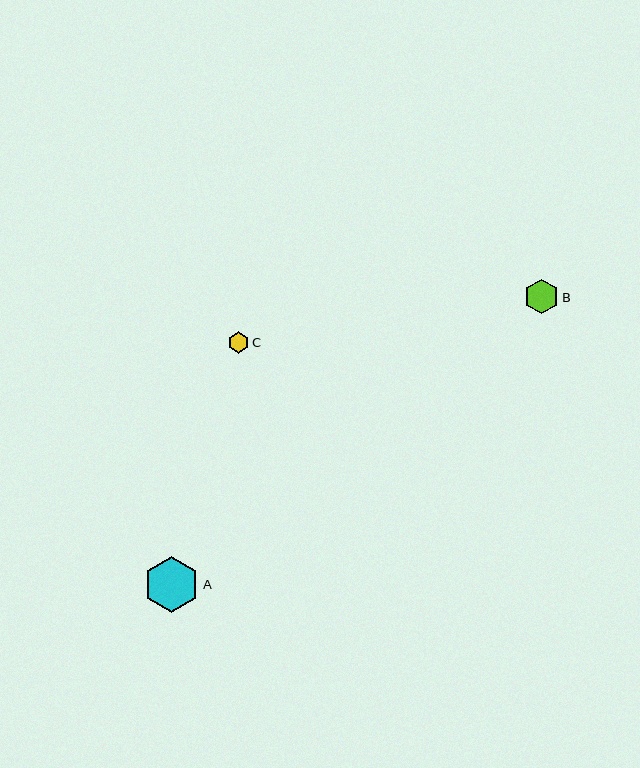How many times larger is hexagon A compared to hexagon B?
Hexagon A is approximately 1.6 times the size of hexagon B.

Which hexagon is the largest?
Hexagon A is the largest with a size of approximately 56 pixels.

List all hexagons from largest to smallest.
From largest to smallest: A, B, C.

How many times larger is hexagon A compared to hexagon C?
Hexagon A is approximately 2.7 times the size of hexagon C.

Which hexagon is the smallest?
Hexagon C is the smallest with a size of approximately 21 pixels.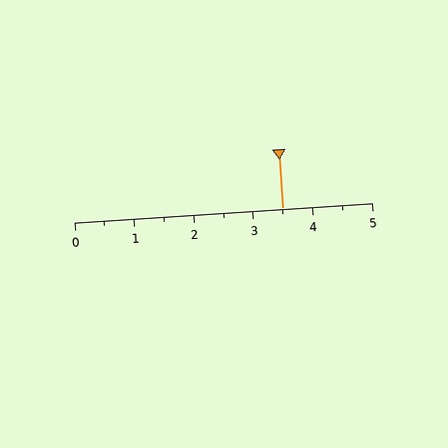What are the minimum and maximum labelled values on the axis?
The axis runs from 0 to 5.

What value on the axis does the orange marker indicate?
The marker indicates approximately 3.5.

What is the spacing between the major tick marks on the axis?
The major ticks are spaced 1 apart.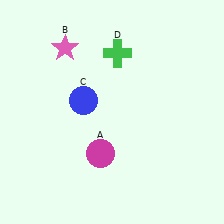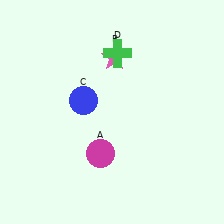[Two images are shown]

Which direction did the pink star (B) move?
The pink star (B) moved right.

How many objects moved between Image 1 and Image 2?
1 object moved between the two images.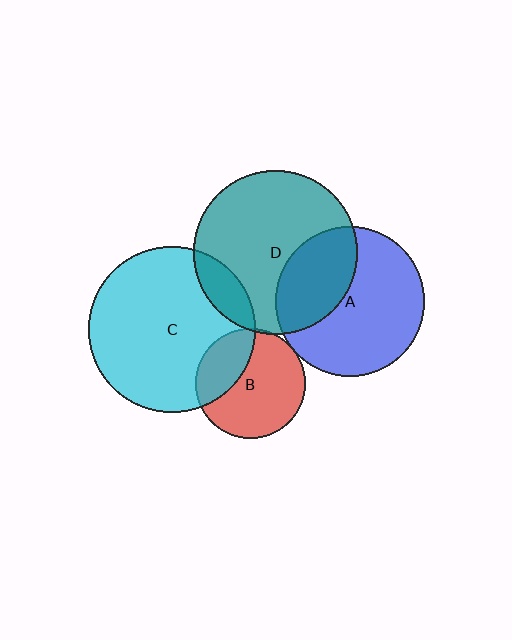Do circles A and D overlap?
Yes.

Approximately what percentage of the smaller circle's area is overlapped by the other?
Approximately 35%.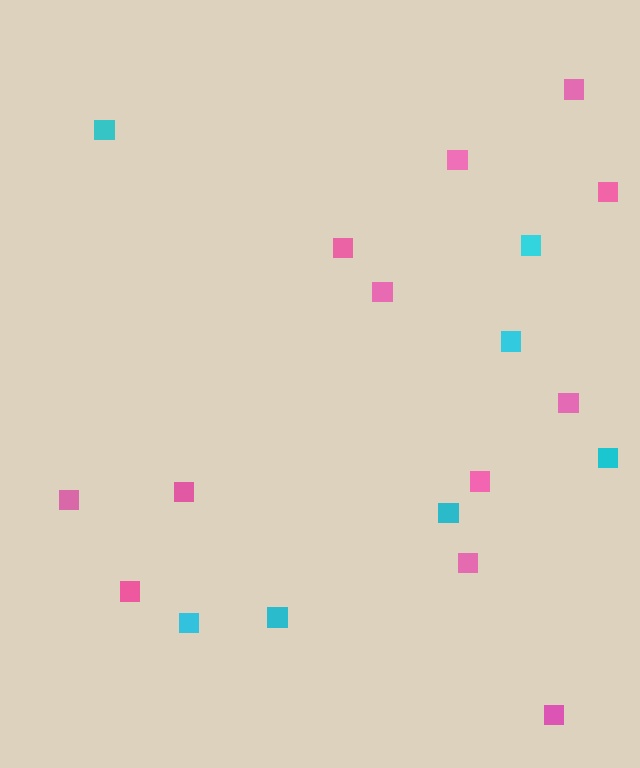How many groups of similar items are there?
There are 2 groups: one group of pink squares (12) and one group of cyan squares (7).